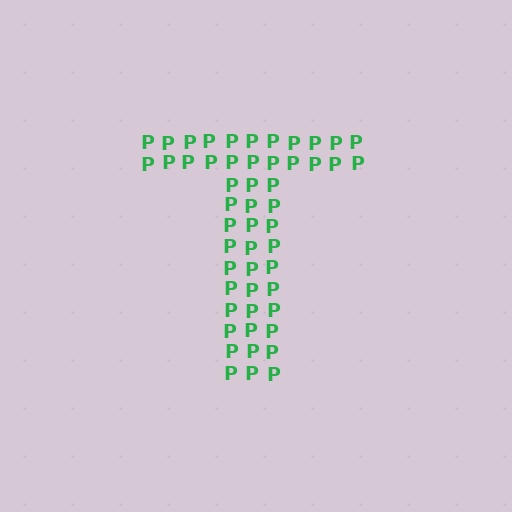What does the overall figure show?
The overall figure shows the letter T.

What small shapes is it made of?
It is made of small letter P's.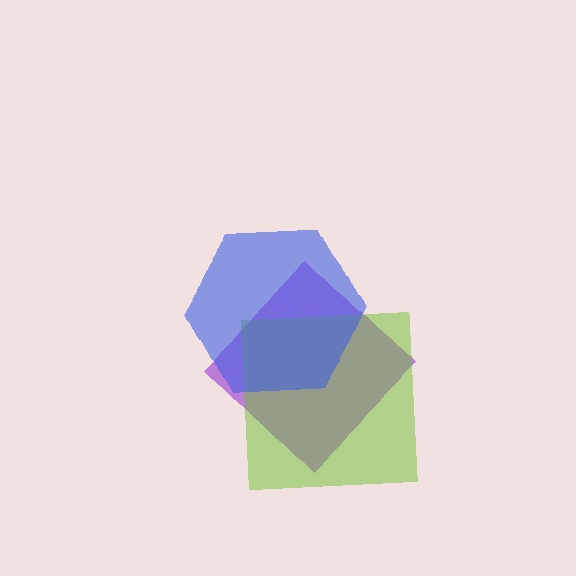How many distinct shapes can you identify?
There are 3 distinct shapes: a purple diamond, a lime square, a blue hexagon.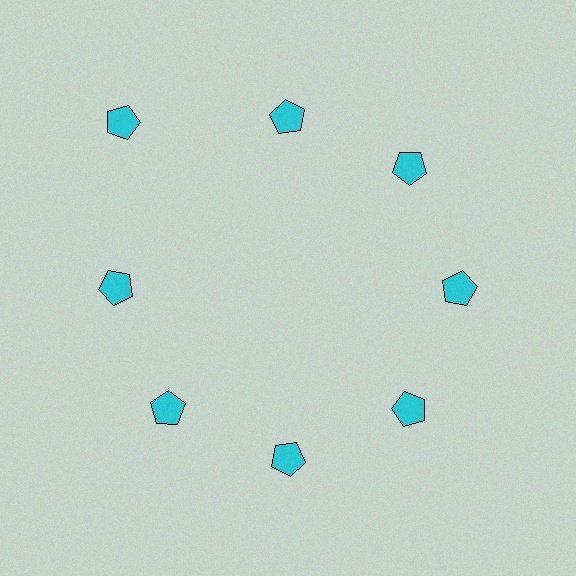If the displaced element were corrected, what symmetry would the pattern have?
It would have 8-fold rotational symmetry — the pattern would map onto itself every 45 degrees.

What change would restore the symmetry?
The symmetry would be restored by moving it inward, back onto the ring so that all 8 pentagons sit at equal angles and equal distance from the center.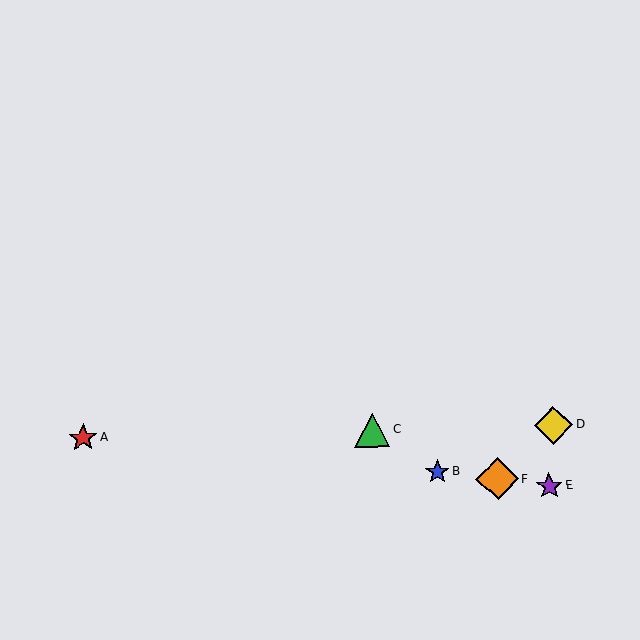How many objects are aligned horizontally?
3 objects (A, C, D) are aligned horizontally.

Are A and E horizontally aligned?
No, A is at y≈438 and E is at y≈486.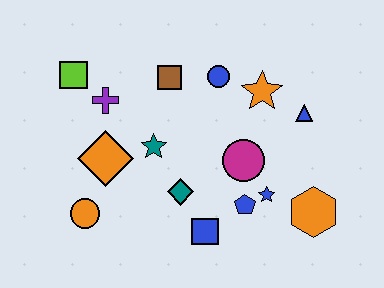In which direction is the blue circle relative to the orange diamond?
The blue circle is to the right of the orange diamond.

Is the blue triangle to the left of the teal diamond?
No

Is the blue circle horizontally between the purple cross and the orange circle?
No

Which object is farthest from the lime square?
The orange hexagon is farthest from the lime square.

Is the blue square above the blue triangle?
No